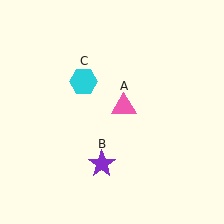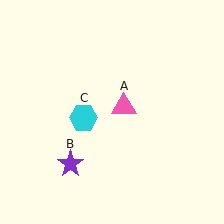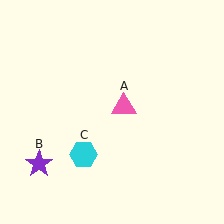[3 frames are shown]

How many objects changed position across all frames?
2 objects changed position: purple star (object B), cyan hexagon (object C).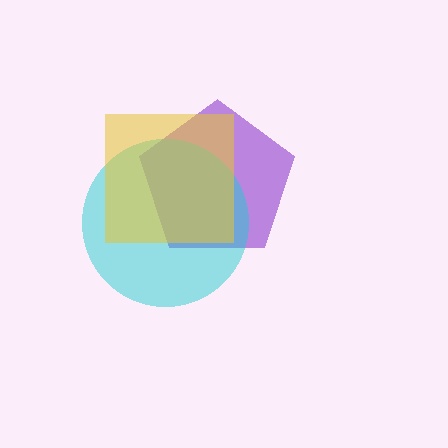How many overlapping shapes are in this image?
There are 3 overlapping shapes in the image.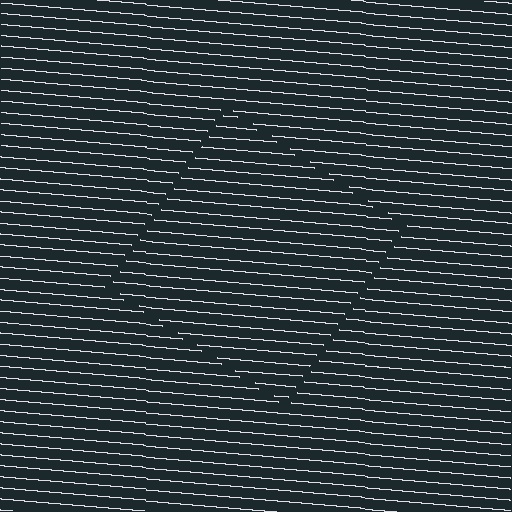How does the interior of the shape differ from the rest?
The interior of the shape contains the same grating, shifted by half a period — the contour is defined by the phase discontinuity where line-ends from the inner and outer gratings abut.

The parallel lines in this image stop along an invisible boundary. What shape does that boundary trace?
An illusory square. The interior of the shape contains the same grating, shifted by half a period — the contour is defined by the phase discontinuity where line-ends from the inner and outer gratings abut.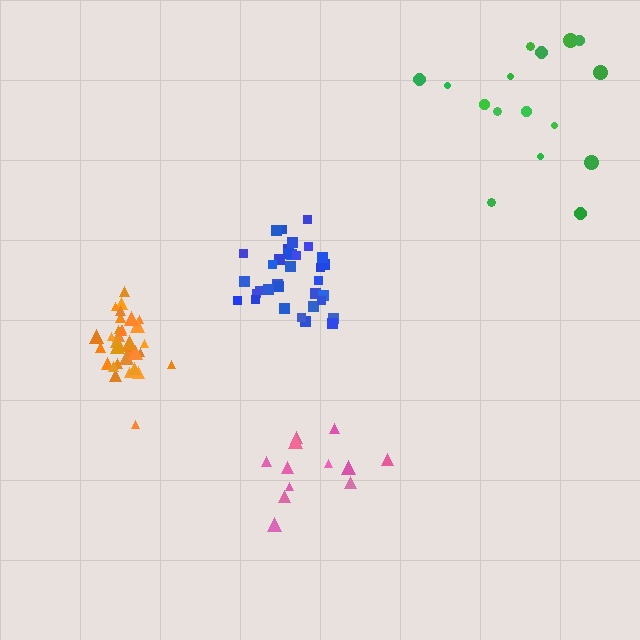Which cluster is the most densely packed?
Orange.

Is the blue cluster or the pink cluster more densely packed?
Blue.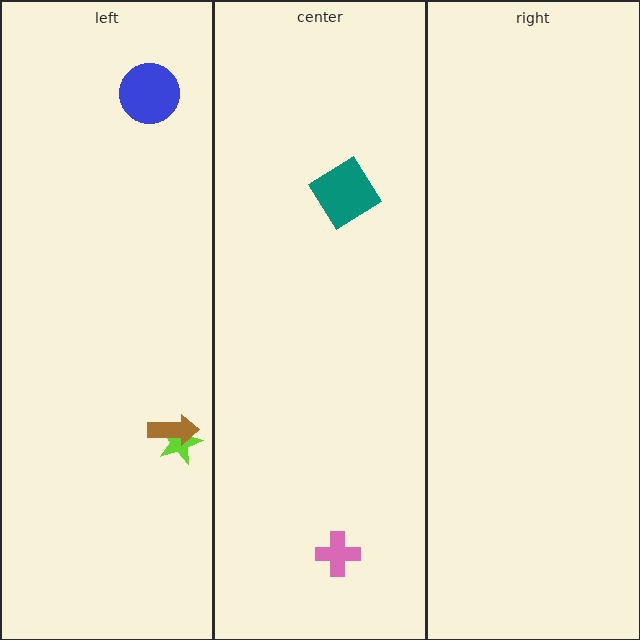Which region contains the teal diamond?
The center region.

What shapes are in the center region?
The pink cross, the teal diamond.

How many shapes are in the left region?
3.